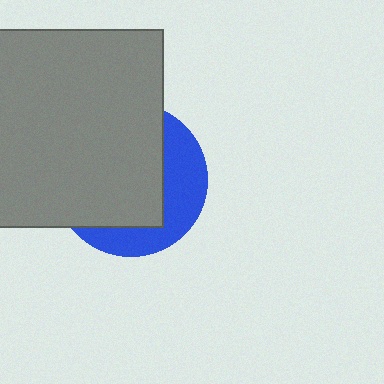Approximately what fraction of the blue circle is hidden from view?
Roughly 65% of the blue circle is hidden behind the gray square.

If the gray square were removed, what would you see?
You would see the complete blue circle.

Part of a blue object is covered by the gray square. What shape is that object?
It is a circle.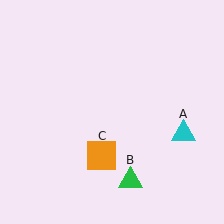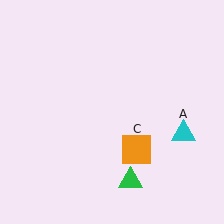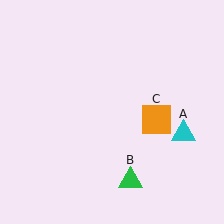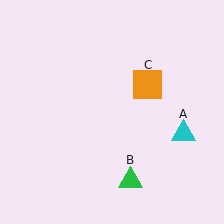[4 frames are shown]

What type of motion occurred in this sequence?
The orange square (object C) rotated counterclockwise around the center of the scene.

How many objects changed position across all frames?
1 object changed position: orange square (object C).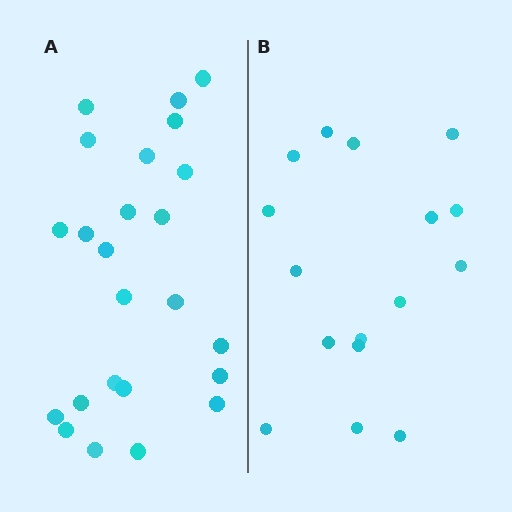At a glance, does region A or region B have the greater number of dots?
Region A (the left region) has more dots.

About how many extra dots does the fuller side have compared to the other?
Region A has roughly 8 or so more dots than region B.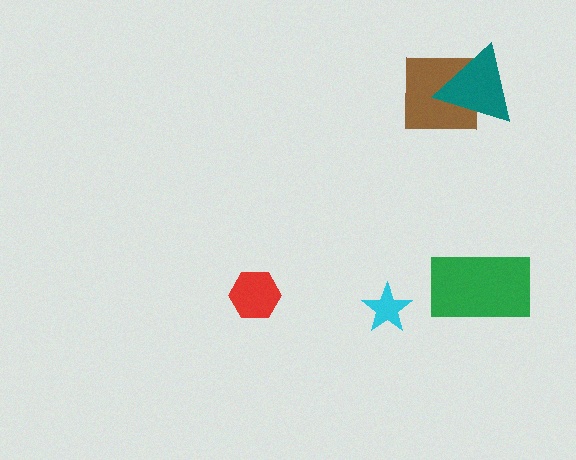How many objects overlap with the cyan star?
0 objects overlap with the cyan star.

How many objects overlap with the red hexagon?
0 objects overlap with the red hexagon.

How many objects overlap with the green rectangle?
0 objects overlap with the green rectangle.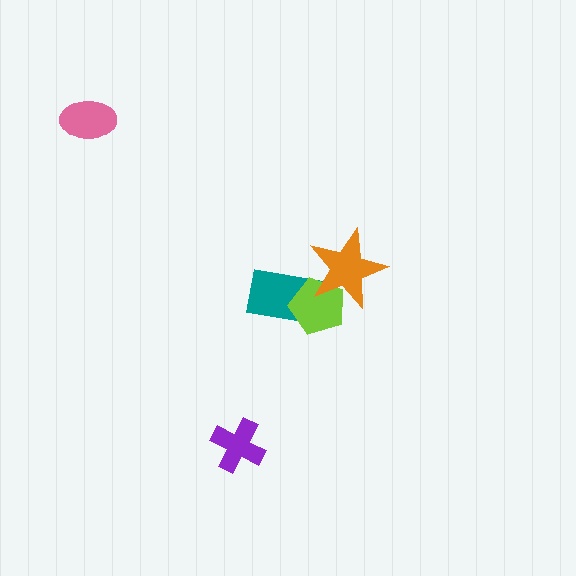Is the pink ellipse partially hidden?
No, no other shape covers it.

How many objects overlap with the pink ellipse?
0 objects overlap with the pink ellipse.